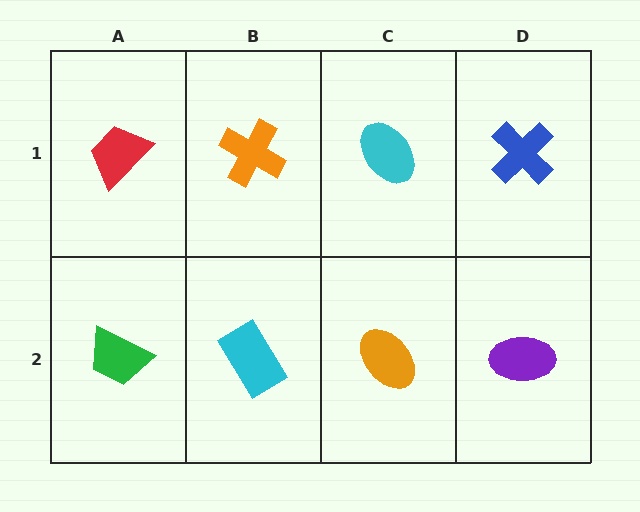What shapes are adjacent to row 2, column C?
A cyan ellipse (row 1, column C), a cyan rectangle (row 2, column B), a purple ellipse (row 2, column D).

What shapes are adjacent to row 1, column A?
A green trapezoid (row 2, column A), an orange cross (row 1, column B).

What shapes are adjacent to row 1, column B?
A cyan rectangle (row 2, column B), a red trapezoid (row 1, column A), a cyan ellipse (row 1, column C).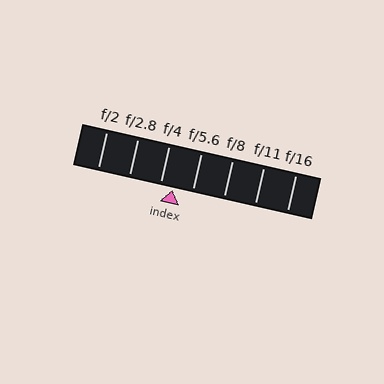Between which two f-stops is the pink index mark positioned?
The index mark is between f/4 and f/5.6.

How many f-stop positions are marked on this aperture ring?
There are 7 f-stop positions marked.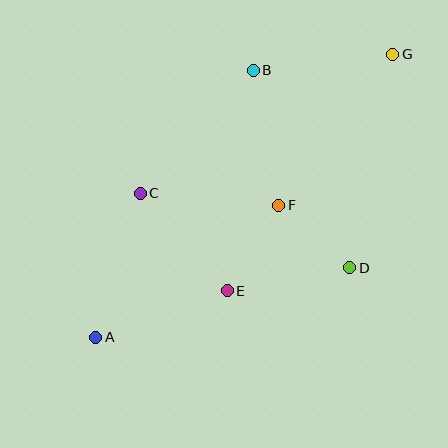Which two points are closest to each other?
Points D and F are closest to each other.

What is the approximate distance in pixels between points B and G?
The distance between B and G is approximately 140 pixels.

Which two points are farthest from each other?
Points A and G are farthest from each other.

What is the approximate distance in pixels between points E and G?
The distance between E and G is approximately 289 pixels.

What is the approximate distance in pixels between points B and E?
The distance between B and E is approximately 222 pixels.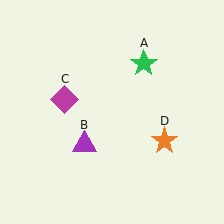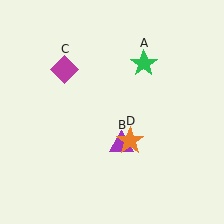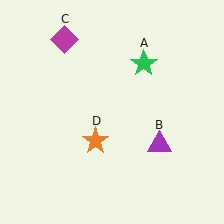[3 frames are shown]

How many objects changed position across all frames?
3 objects changed position: purple triangle (object B), magenta diamond (object C), orange star (object D).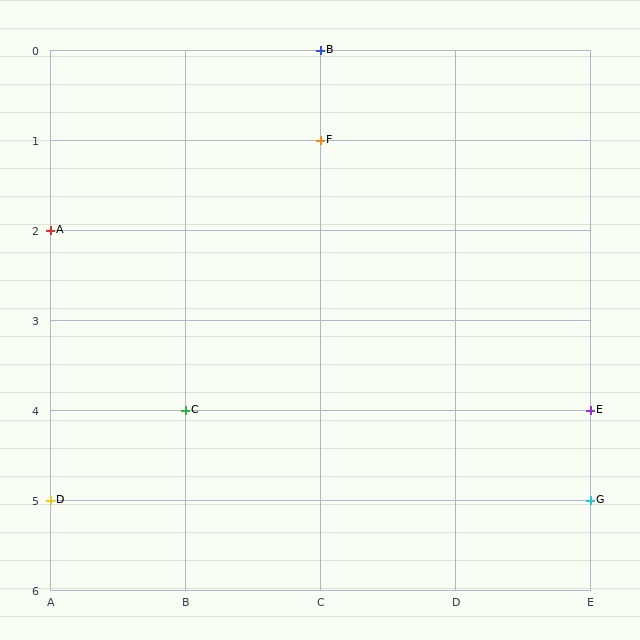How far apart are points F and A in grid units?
Points F and A are 2 columns and 1 row apart (about 2.2 grid units diagonally).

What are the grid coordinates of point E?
Point E is at grid coordinates (E, 4).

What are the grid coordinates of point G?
Point G is at grid coordinates (E, 5).